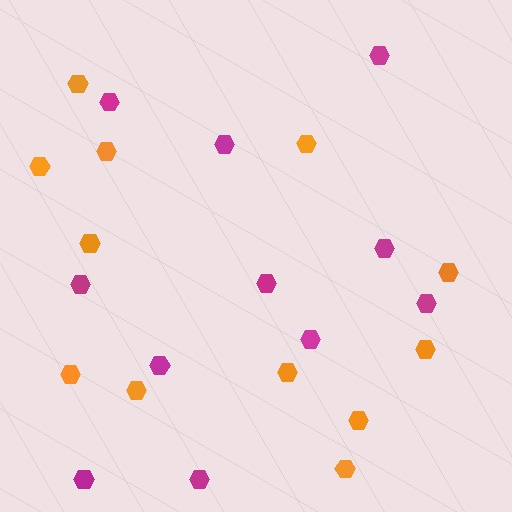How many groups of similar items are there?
There are 2 groups: one group of orange hexagons (12) and one group of magenta hexagons (11).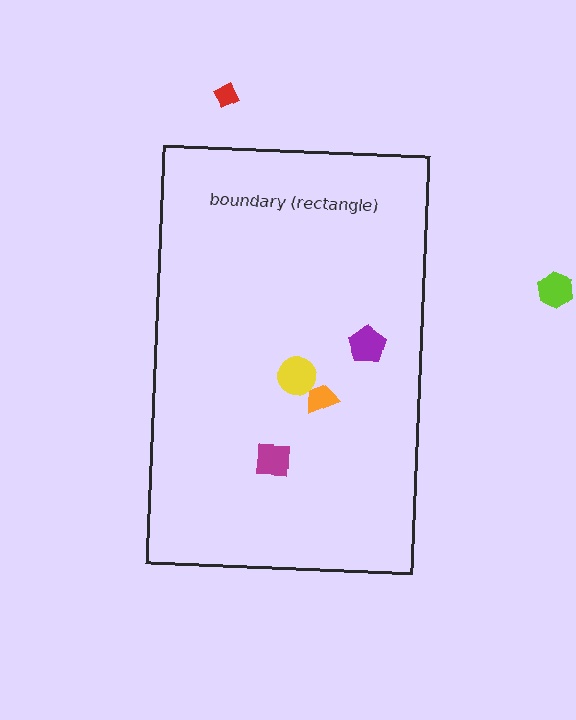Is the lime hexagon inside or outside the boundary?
Outside.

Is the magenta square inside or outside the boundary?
Inside.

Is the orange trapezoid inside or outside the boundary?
Inside.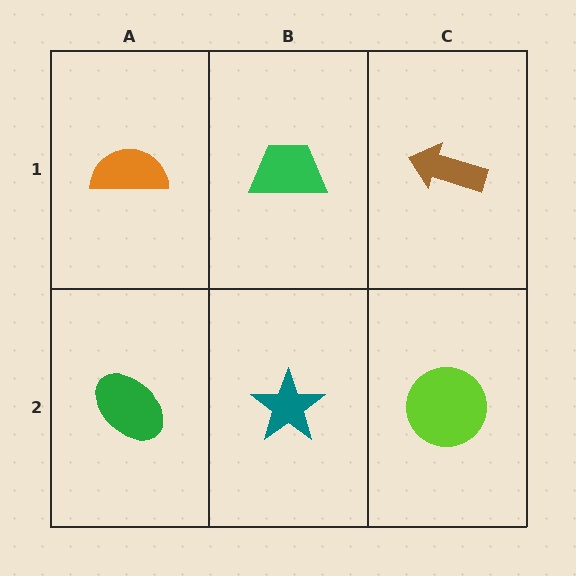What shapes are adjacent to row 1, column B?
A teal star (row 2, column B), an orange semicircle (row 1, column A), a brown arrow (row 1, column C).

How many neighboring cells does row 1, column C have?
2.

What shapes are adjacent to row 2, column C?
A brown arrow (row 1, column C), a teal star (row 2, column B).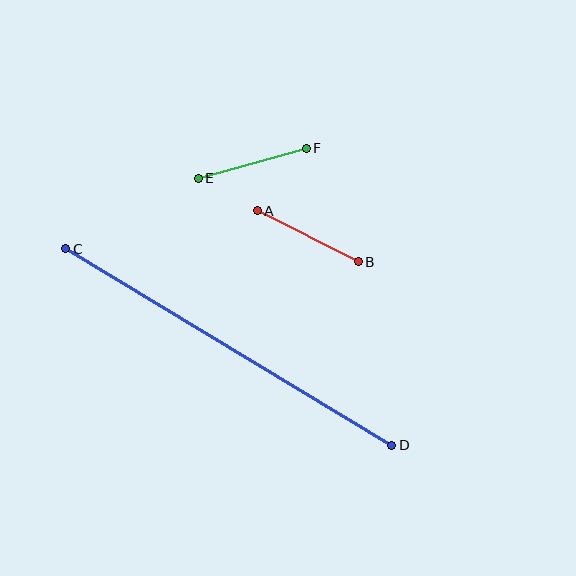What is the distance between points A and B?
The distance is approximately 113 pixels.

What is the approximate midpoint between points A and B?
The midpoint is at approximately (308, 236) pixels.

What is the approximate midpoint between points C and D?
The midpoint is at approximately (229, 347) pixels.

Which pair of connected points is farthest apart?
Points C and D are farthest apart.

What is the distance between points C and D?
The distance is approximately 380 pixels.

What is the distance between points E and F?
The distance is approximately 112 pixels.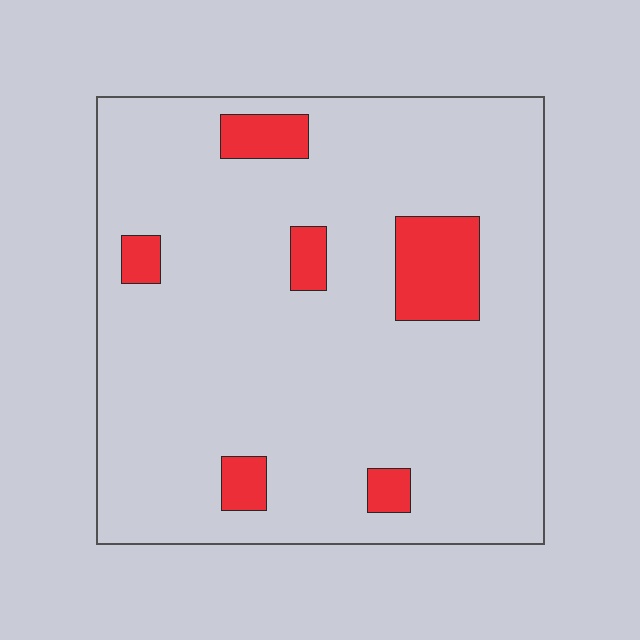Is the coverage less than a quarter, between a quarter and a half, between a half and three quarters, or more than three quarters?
Less than a quarter.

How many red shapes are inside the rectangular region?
6.